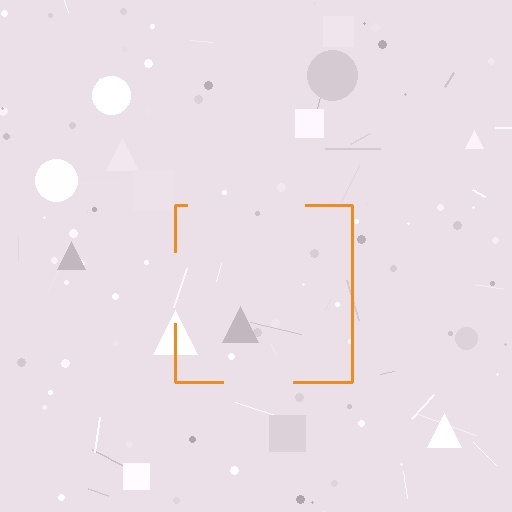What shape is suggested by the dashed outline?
The dashed outline suggests a square.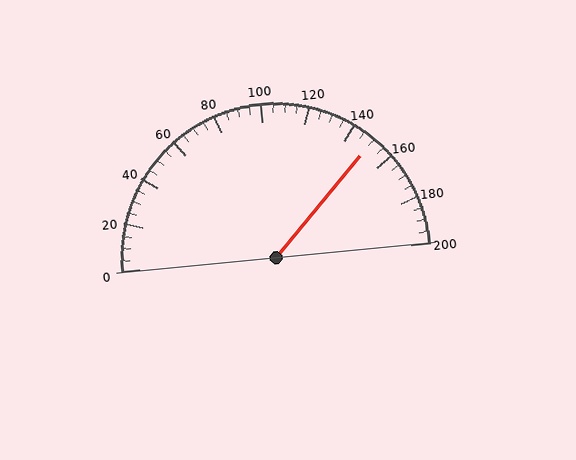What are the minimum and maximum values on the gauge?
The gauge ranges from 0 to 200.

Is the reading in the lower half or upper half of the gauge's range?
The reading is in the upper half of the range (0 to 200).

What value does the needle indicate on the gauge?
The needle indicates approximately 150.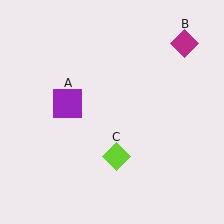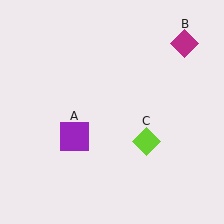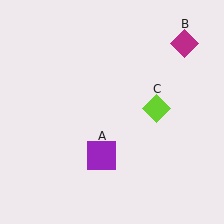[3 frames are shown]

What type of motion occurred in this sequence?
The purple square (object A), lime diamond (object C) rotated counterclockwise around the center of the scene.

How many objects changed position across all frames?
2 objects changed position: purple square (object A), lime diamond (object C).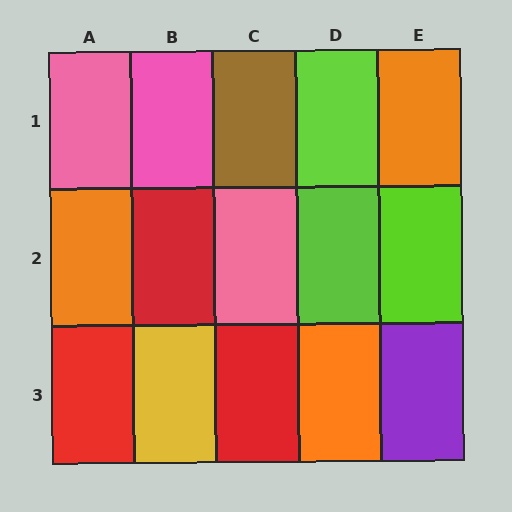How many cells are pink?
3 cells are pink.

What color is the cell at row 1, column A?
Pink.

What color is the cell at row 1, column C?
Brown.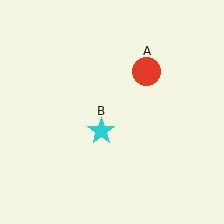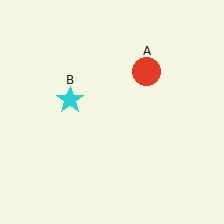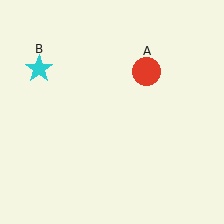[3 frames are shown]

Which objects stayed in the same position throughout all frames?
Red circle (object A) remained stationary.